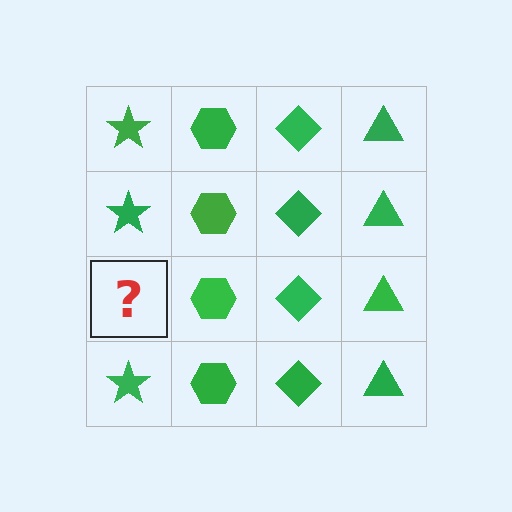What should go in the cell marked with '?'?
The missing cell should contain a green star.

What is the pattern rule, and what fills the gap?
The rule is that each column has a consistent shape. The gap should be filled with a green star.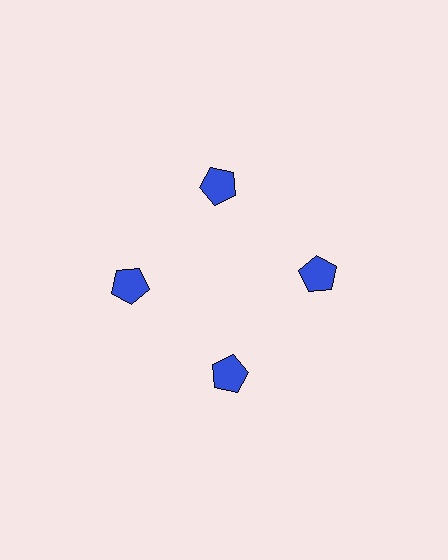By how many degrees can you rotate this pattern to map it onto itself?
The pattern maps onto itself every 90 degrees of rotation.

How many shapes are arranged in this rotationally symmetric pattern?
There are 4 shapes, arranged in 4 groups of 1.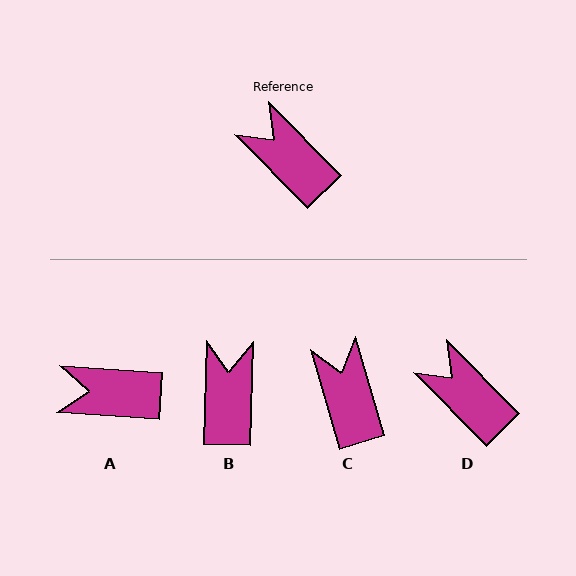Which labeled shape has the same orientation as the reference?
D.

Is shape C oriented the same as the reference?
No, it is off by about 28 degrees.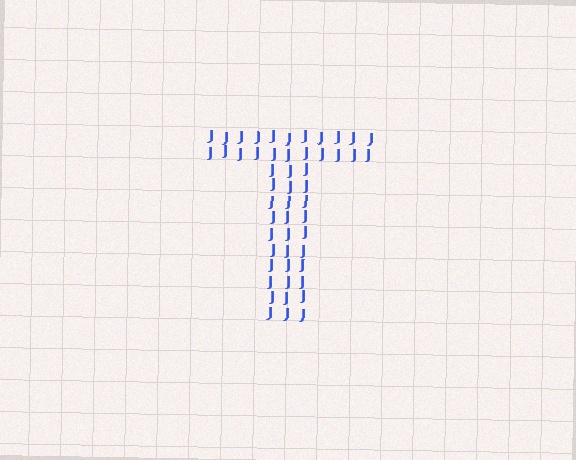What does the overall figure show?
The overall figure shows the letter T.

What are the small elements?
The small elements are letter J's.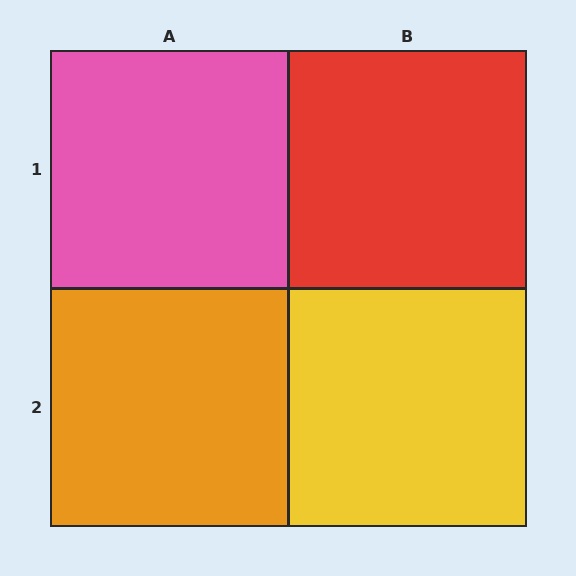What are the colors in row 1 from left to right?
Pink, red.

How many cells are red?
1 cell is red.